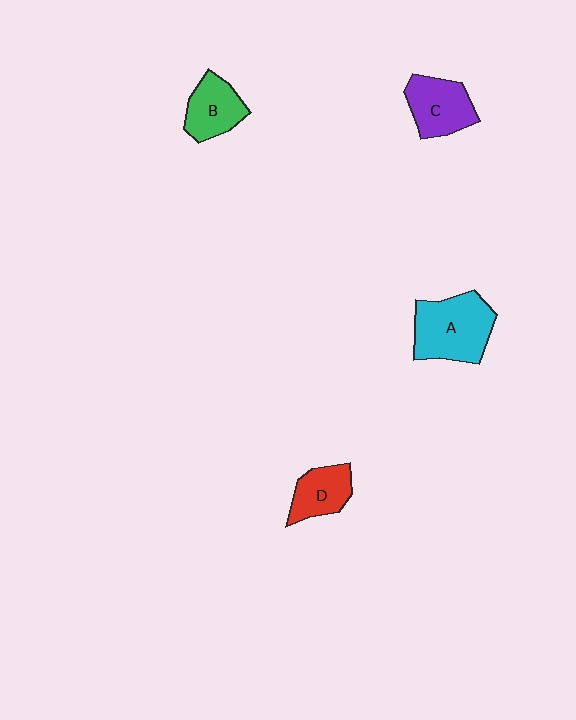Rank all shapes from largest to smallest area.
From largest to smallest: A (cyan), C (purple), B (green), D (red).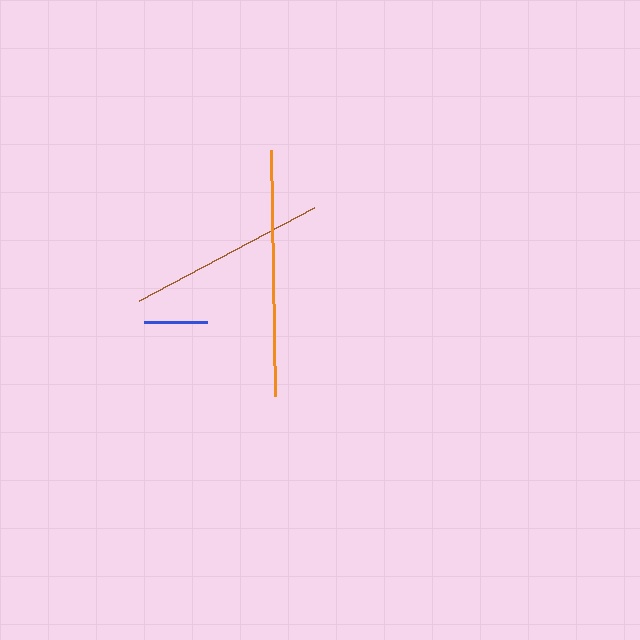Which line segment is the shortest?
The blue line is the shortest at approximately 63 pixels.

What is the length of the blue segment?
The blue segment is approximately 63 pixels long.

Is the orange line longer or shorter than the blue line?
The orange line is longer than the blue line.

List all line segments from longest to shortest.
From longest to shortest: orange, brown, blue.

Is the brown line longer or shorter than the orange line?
The orange line is longer than the brown line.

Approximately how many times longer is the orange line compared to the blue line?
The orange line is approximately 3.9 times the length of the blue line.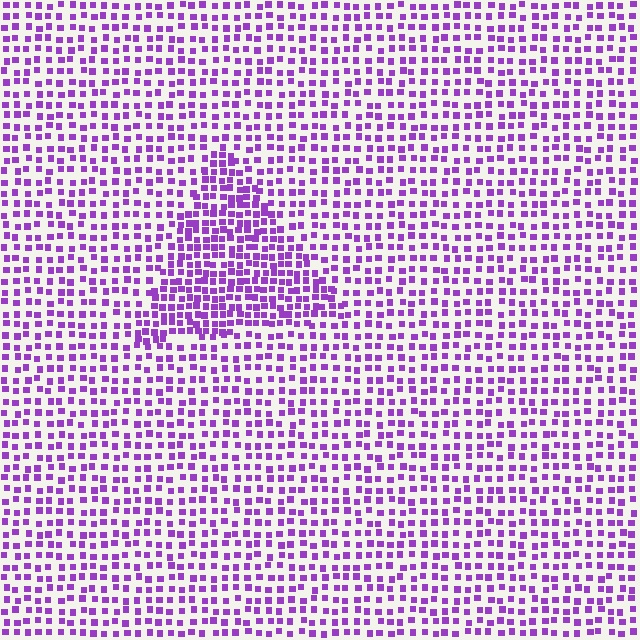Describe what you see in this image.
The image contains small purple elements arranged at two different densities. A triangle-shaped region is visible where the elements are more densely packed than the surrounding area.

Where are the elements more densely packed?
The elements are more densely packed inside the triangle boundary.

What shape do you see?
I see a triangle.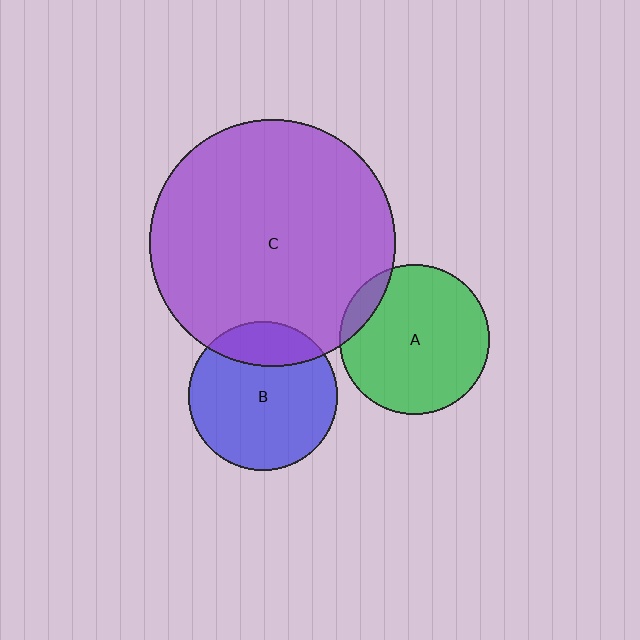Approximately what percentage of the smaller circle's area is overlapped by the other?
Approximately 10%.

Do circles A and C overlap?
Yes.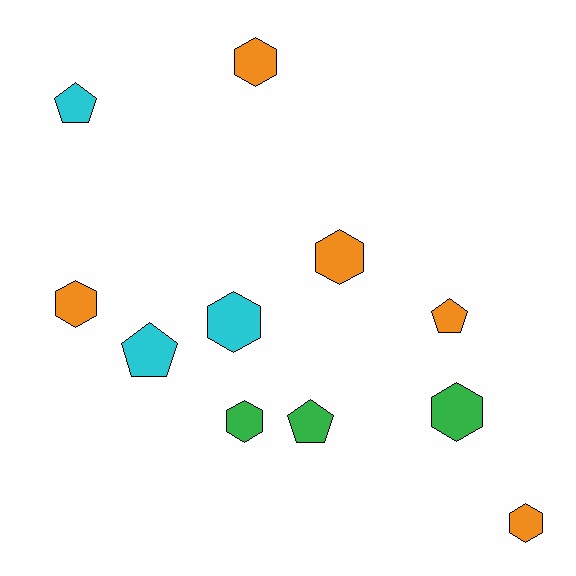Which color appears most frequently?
Orange, with 5 objects.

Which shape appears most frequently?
Hexagon, with 7 objects.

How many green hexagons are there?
There are 2 green hexagons.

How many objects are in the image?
There are 11 objects.